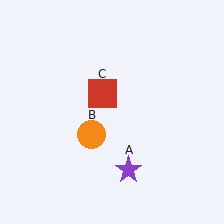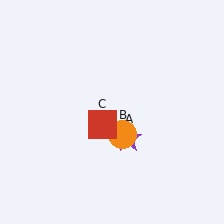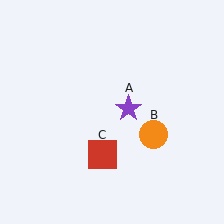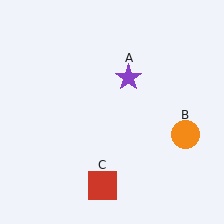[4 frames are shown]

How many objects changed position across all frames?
3 objects changed position: purple star (object A), orange circle (object B), red square (object C).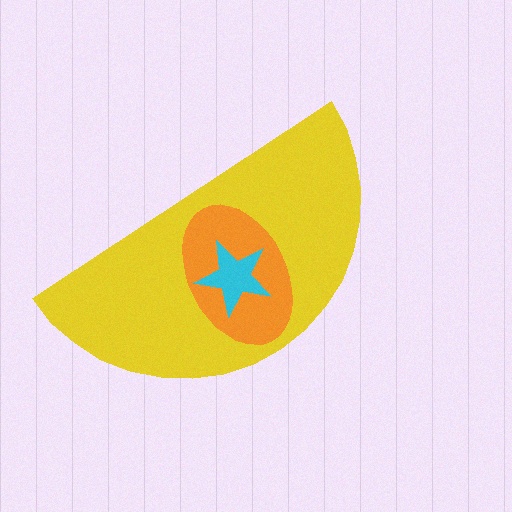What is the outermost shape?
The yellow semicircle.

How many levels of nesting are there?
3.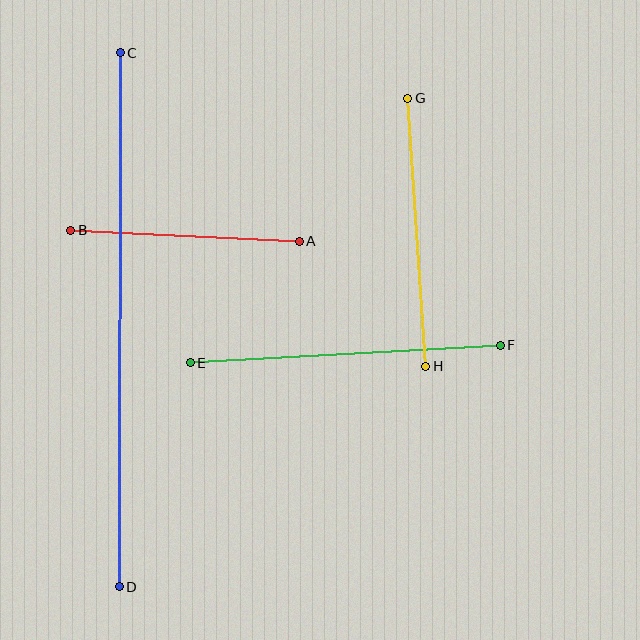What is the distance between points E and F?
The distance is approximately 310 pixels.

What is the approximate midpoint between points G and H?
The midpoint is at approximately (417, 232) pixels.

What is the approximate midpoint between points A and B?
The midpoint is at approximately (185, 236) pixels.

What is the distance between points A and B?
The distance is approximately 229 pixels.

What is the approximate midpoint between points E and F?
The midpoint is at approximately (345, 354) pixels.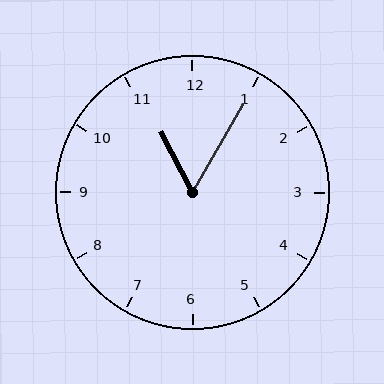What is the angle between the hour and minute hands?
Approximately 58 degrees.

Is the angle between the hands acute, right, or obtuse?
It is acute.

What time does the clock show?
11:05.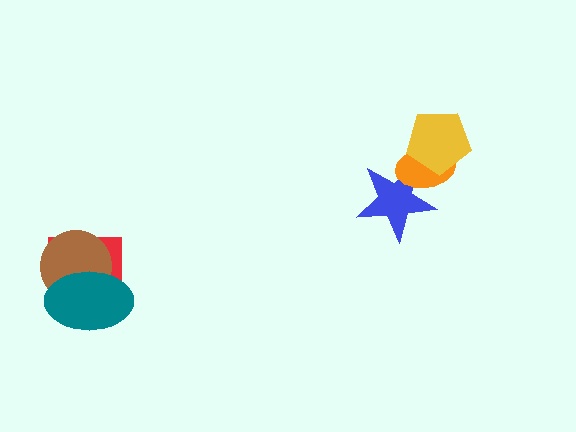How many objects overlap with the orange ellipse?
2 objects overlap with the orange ellipse.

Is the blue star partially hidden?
Yes, it is partially covered by another shape.